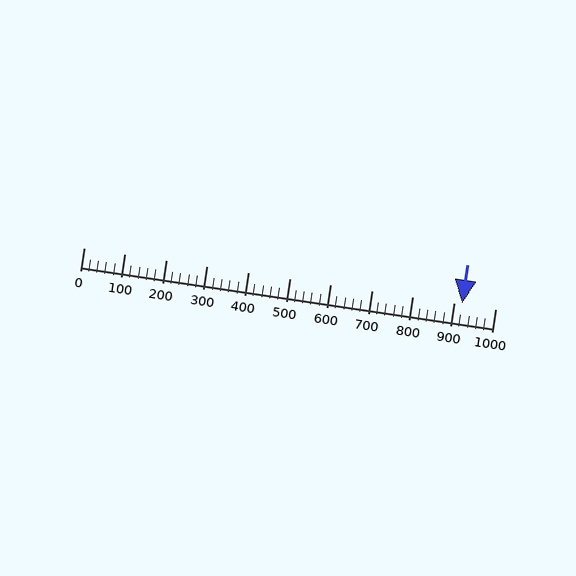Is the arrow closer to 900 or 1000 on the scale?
The arrow is closer to 900.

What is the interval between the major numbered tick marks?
The major tick marks are spaced 100 units apart.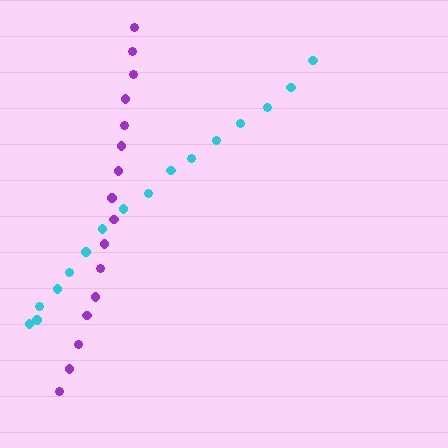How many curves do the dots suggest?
There are 2 distinct paths.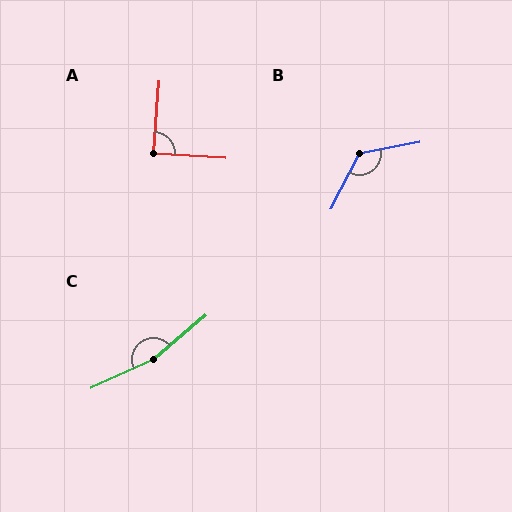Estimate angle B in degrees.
Approximately 128 degrees.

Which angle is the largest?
C, at approximately 164 degrees.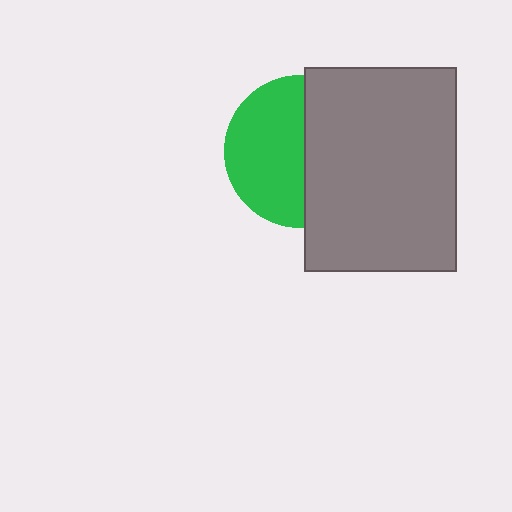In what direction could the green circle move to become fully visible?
The green circle could move left. That would shift it out from behind the gray rectangle entirely.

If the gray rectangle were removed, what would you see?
You would see the complete green circle.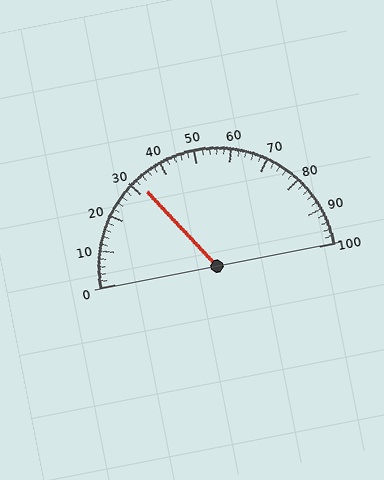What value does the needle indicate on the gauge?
The needle indicates approximately 32.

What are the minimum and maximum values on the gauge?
The gauge ranges from 0 to 100.